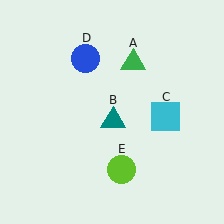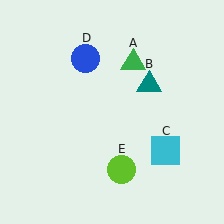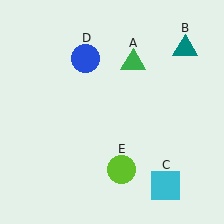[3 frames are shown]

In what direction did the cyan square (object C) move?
The cyan square (object C) moved down.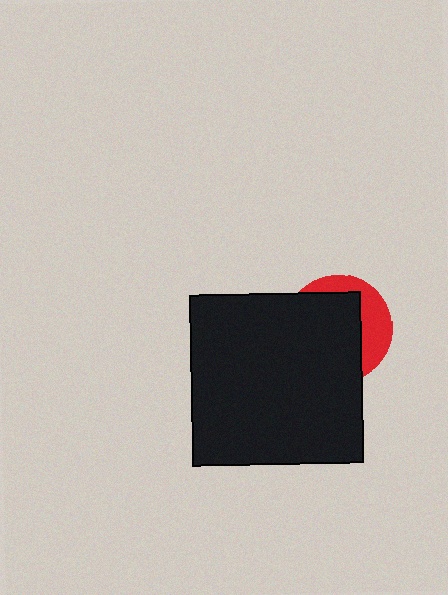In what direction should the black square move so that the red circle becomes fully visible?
The black square should move toward the lower-left. That is the shortest direction to clear the overlap and leave the red circle fully visible.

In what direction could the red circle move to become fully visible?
The red circle could move toward the upper-right. That would shift it out from behind the black square entirely.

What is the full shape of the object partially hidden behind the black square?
The partially hidden object is a red circle.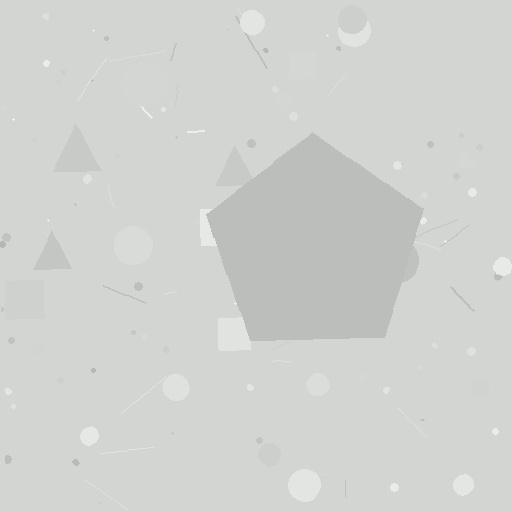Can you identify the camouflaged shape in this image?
The camouflaged shape is a pentagon.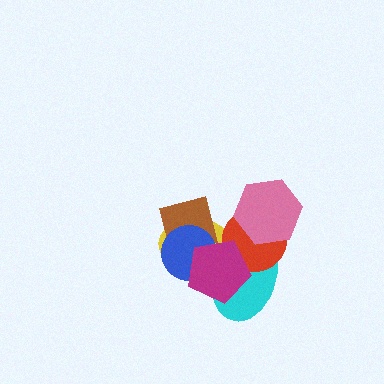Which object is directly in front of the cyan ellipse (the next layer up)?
The red circle is directly in front of the cyan ellipse.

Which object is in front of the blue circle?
The magenta pentagon is in front of the blue circle.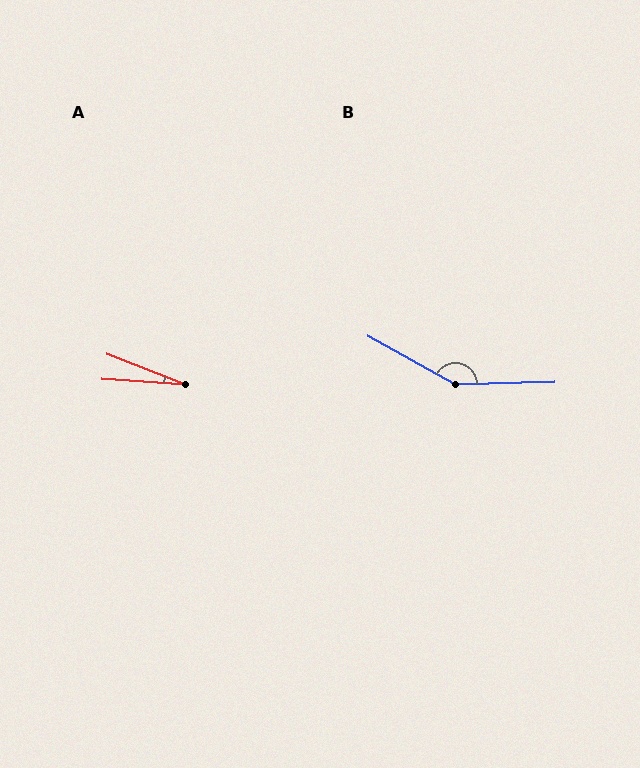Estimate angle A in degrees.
Approximately 18 degrees.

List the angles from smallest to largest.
A (18°), B (150°).